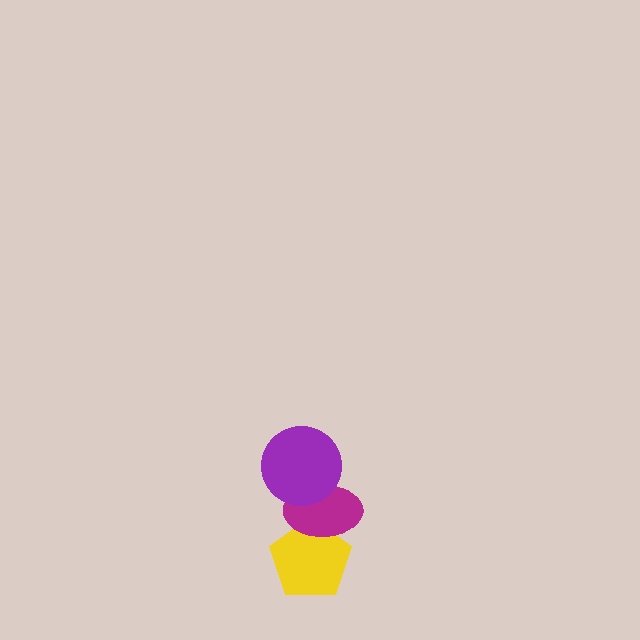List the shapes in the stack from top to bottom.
From top to bottom: the purple circle, the magenta ellipse, the yellow pentagon.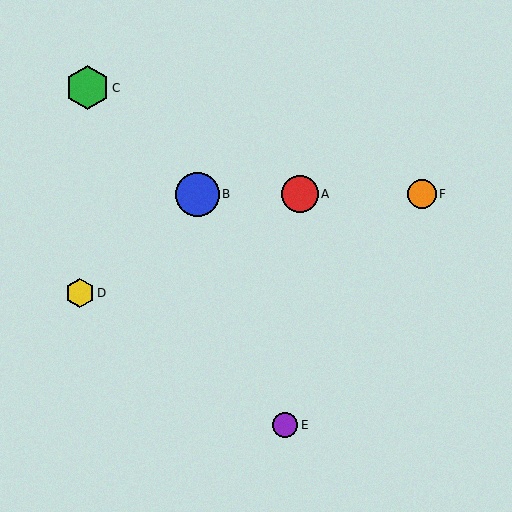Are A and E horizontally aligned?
No, A is at y≈194 and E is at y≈425.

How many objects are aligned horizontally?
3 objects (A, B, F) are aligned horizontally.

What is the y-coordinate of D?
Object D is at y≈293.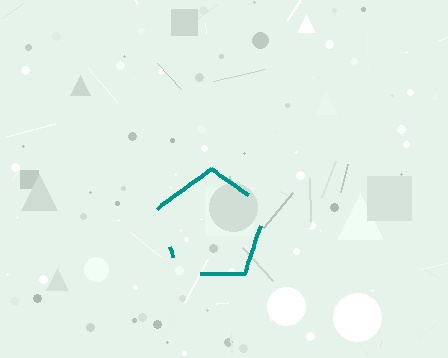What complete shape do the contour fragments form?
The contour fragments form a pentagon.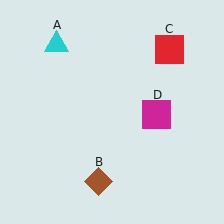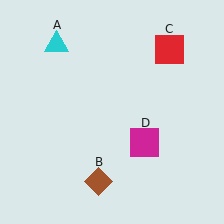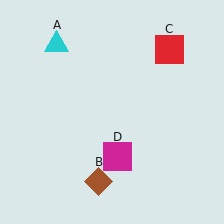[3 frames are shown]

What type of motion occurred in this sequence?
The magenta square (object D) rotated clockwise around the center of the scene.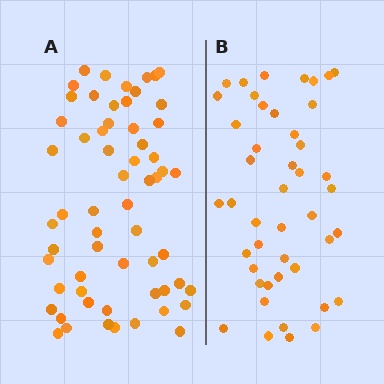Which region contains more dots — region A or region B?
Region A (the left region) has more dots.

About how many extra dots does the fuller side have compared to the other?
Region A has approximately 15 more dots than region B.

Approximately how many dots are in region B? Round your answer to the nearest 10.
About 40 dots. (The exact count is 45, which rounds to 40.)